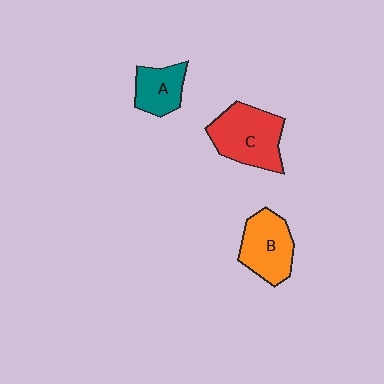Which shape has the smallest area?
Shape A (teal).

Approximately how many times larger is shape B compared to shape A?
Approximately 1.4 times.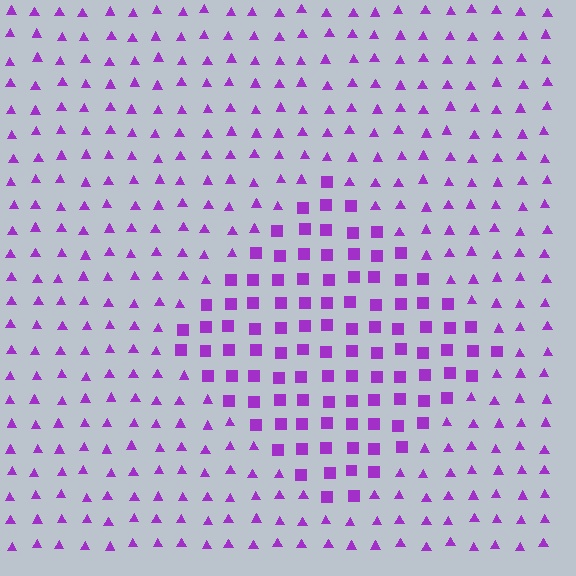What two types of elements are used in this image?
The image uses squares inside the diamond region and triangles outside it.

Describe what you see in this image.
The image is filled with small purple elements arranged in a uniform grid. A diamond-shaped region contains squares, while the surrounding area contains triangles. The boundary is defined purely by the change in element shape.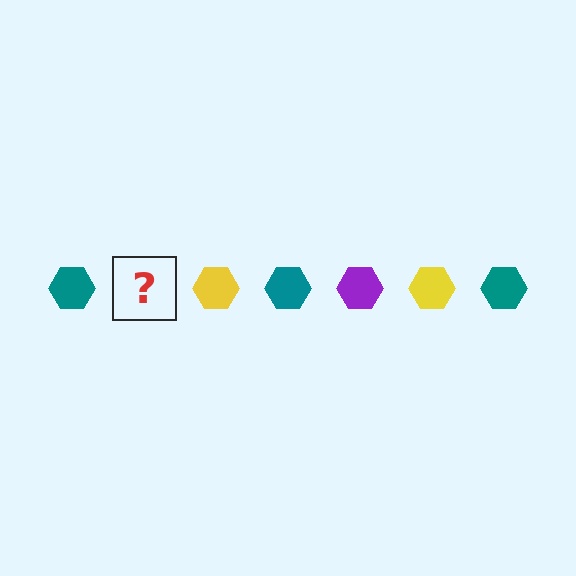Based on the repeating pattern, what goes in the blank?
The blank should be a purple hexagon.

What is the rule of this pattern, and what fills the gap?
The rule is that the pattern cycles through teal, purple, yellow hexagons. The gap should be filled with a purple hexagon.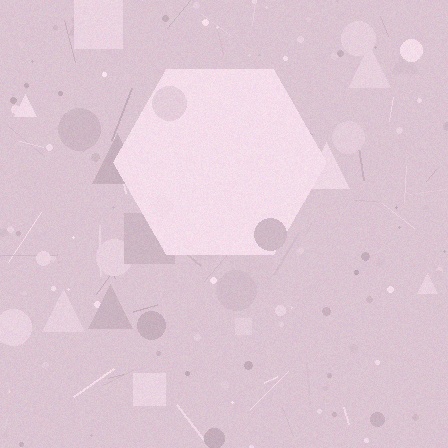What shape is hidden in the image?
A hexagon is hidden in the image.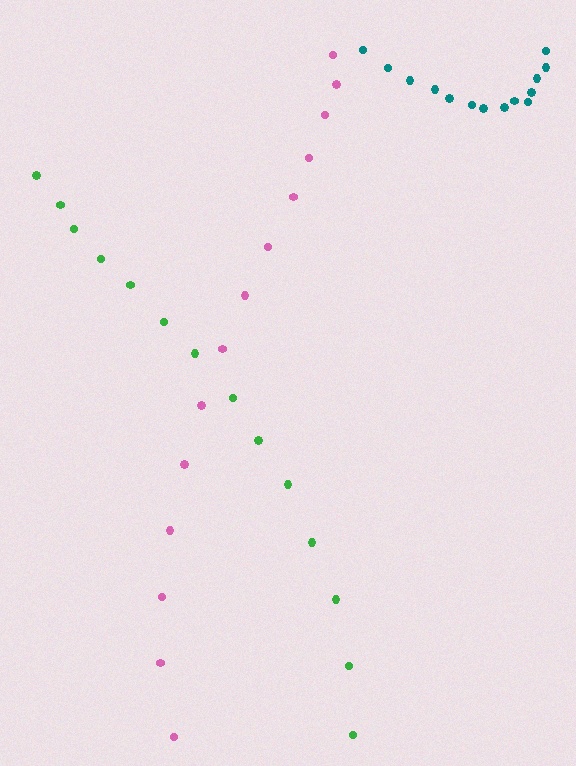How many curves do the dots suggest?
There are 3 distinct paths.